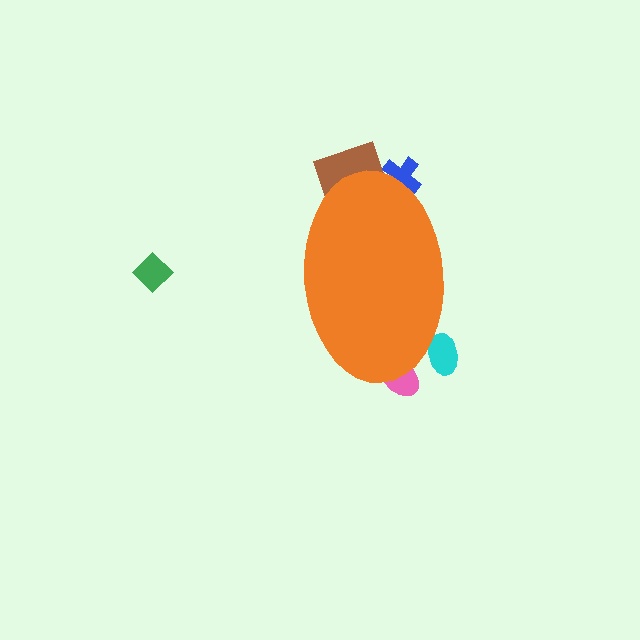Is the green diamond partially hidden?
No, the green diamond is fully visible.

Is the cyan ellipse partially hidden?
Yes, the cyan ellipse is partially hidden behind the orange ellipse.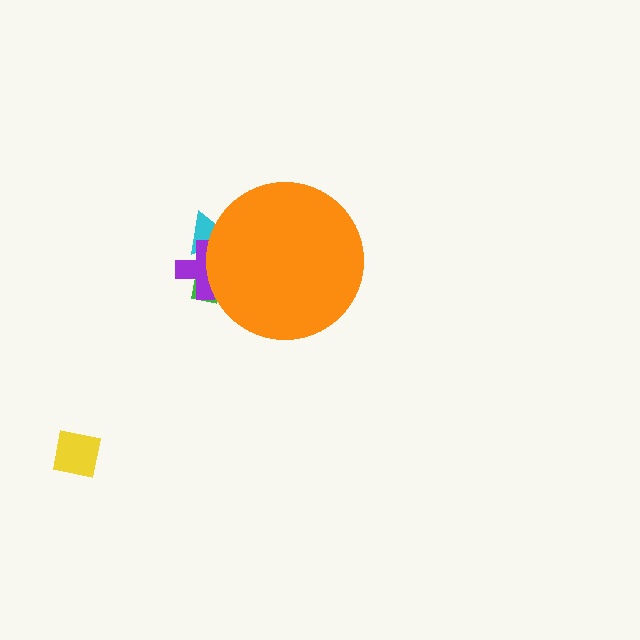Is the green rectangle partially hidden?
Yes, the green rectangle is partially hidden behind the orange circle.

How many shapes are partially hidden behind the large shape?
3 shapes are partially hidden.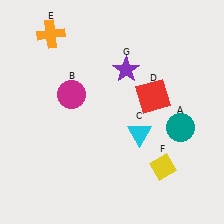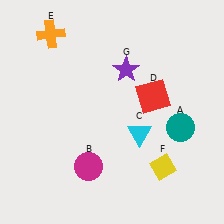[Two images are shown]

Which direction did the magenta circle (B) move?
The magenta circle (B) moved down.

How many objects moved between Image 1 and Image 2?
1 object moved between the two images.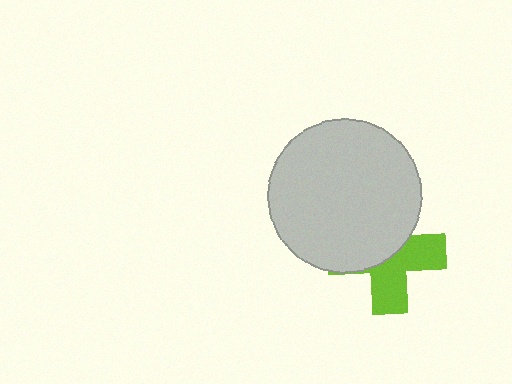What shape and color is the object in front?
The object in front is a light gray circle.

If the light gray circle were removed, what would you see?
You would see the complete lime cross.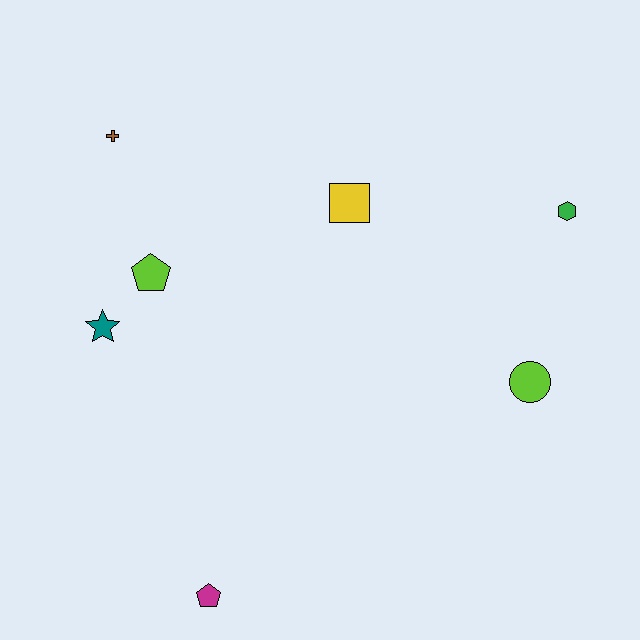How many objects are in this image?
There are 7 objects.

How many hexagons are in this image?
There is 1 hexagon.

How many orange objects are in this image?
There are no orange objects.